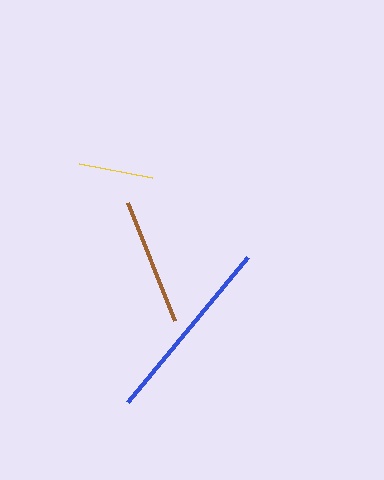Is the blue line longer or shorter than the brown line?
The blue line is longer than the brown line.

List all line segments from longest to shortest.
From longest to shortest: blue, brown, yellow.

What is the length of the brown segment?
The brown segment is approximately 127 pixels long.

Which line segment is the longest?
The blue line is the longest at approximately 188 pixels.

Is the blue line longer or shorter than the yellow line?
The blue line is longer than the yellow line.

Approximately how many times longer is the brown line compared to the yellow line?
The brown line is approximately 1.7 times the length of the yellow line.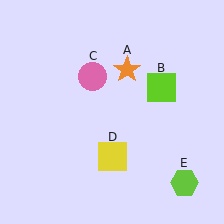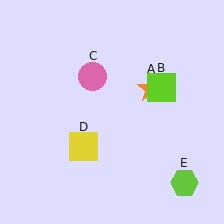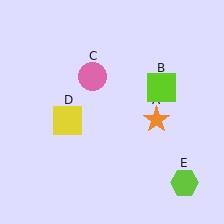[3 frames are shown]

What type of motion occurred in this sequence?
The orange star (object A), yellow square (object D) rotated clockwise around the center of the scene.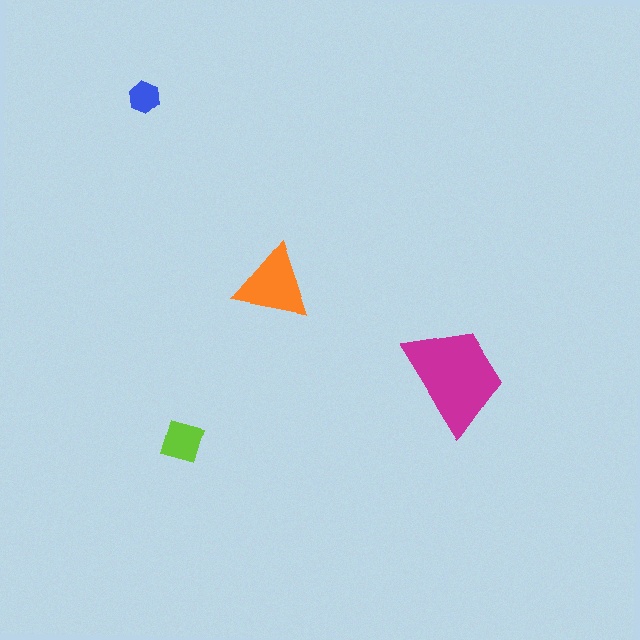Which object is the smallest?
The blue hexagon.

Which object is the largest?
The magenta trapezoid.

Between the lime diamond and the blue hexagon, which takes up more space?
The lime diamond.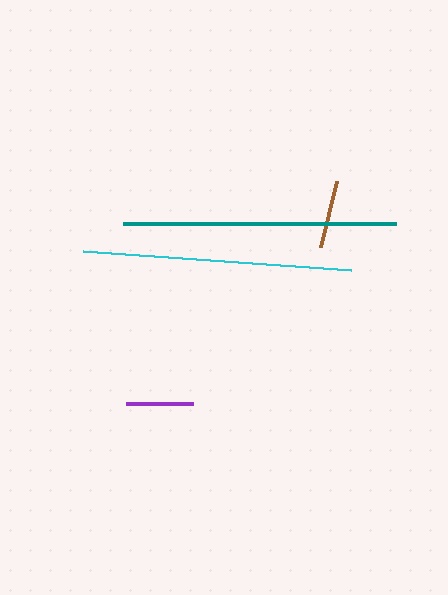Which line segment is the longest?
The teal line is the longest at approximately 273 pixels.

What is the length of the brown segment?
The brown segment is approximately 68 pixels long.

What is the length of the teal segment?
The teal segment is approximately 273 pixels long.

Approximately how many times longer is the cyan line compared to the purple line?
The cyan line is approximately 4.0 times the length of the purple line.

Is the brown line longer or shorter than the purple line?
The brown line is longer than the purple line.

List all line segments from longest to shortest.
From longest to shortest: teal, cyan, brown, purple.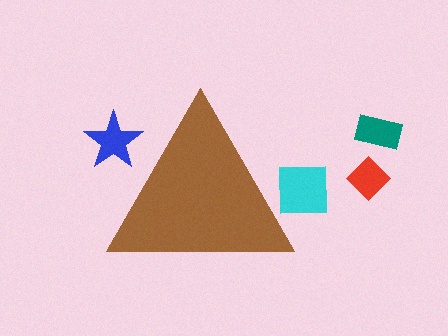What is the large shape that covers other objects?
A brown triangle.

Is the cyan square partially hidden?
Yes, the cyan square is partially hidden behind the brown triangle.